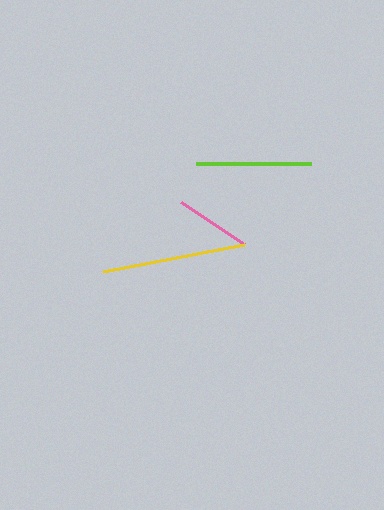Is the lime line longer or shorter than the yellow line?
The yellow line is longer than the lime line.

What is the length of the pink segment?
The pink segment is approximately 76 pixels long.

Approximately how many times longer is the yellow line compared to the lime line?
The yellow line is approximately 1.2 times the length of the lime line.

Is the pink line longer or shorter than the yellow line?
The yellow line is longer than the pink line.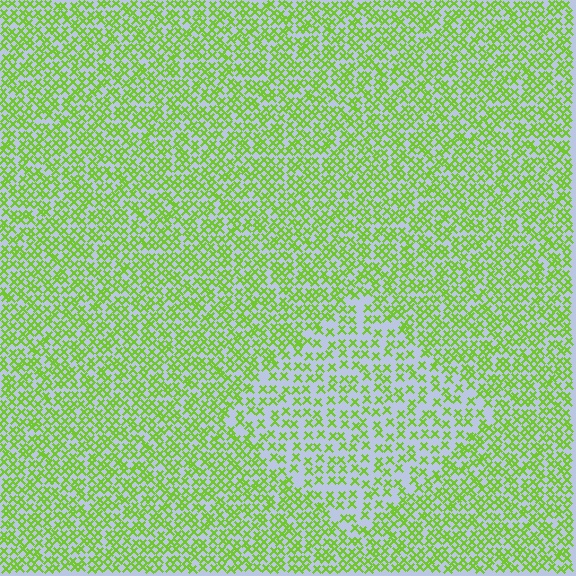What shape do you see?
I see a diamond.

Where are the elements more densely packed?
The elements are more densely packed outside the diamond boundary.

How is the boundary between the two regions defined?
The boundary is defined by a change in element density (approximately 1.8x ratio). All elements are the same color, size, and shape.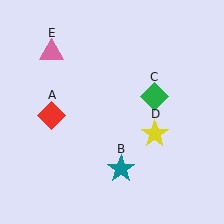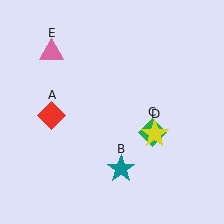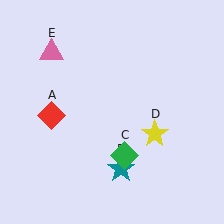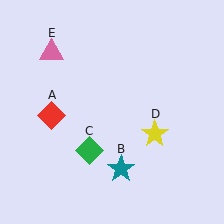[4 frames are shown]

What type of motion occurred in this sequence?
The green diamond (object C) rotated clockwise around the center of the scene.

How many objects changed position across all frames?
1 object changed position: green diamond (object C).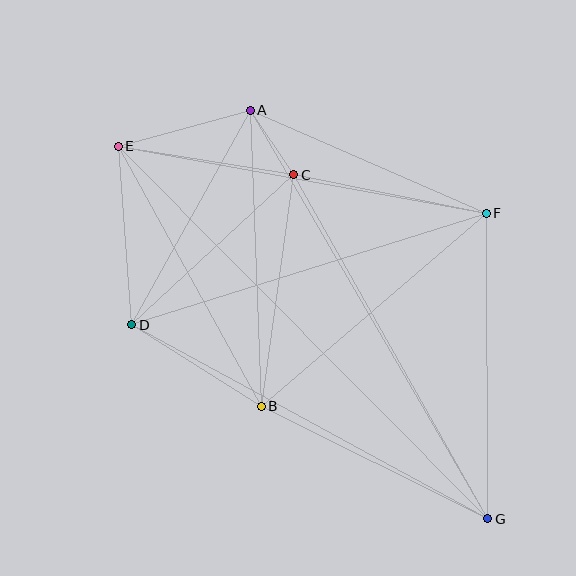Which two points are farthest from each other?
Points E and G are farthest from each other.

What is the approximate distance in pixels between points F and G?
The distance between F and G is approximately 306 pixels.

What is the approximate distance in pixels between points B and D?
The distance between B and D is approximately 153 pixels.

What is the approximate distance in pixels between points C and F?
The distance between C and F is approximately 196 pixels.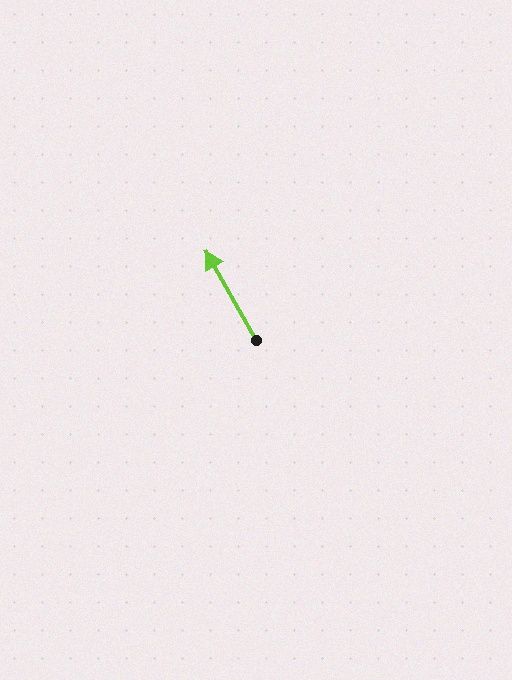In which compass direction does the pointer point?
Northwest.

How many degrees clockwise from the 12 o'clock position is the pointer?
Approximately 331 degrees.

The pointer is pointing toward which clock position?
Roughly 11 o'clock.